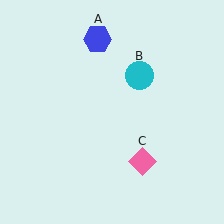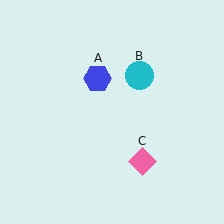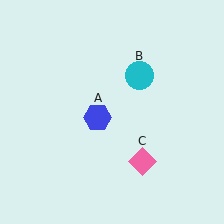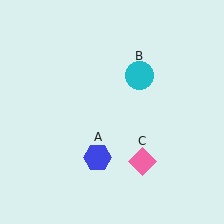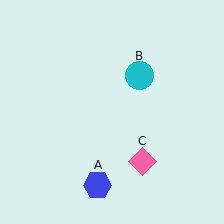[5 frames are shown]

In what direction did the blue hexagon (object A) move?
The blue hexagon (object A) moved down.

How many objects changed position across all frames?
1 object changed position: blue hexagon (object A).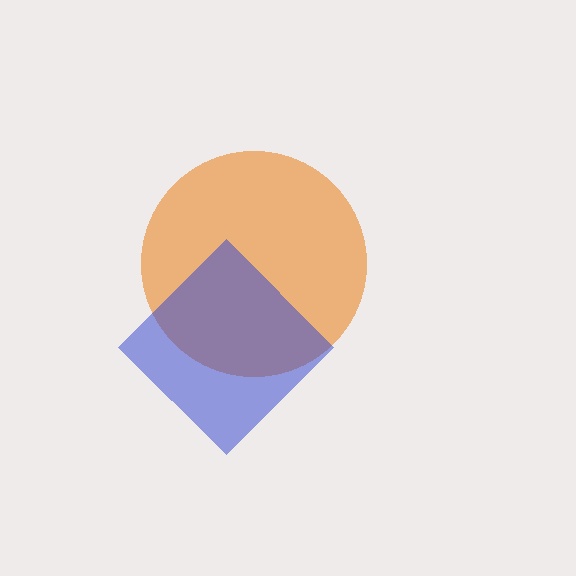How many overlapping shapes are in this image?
There are 2 overlapping shapes in the image.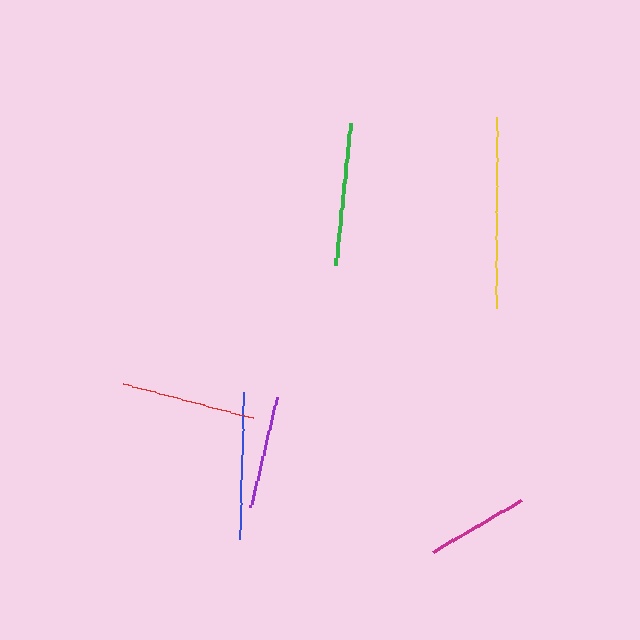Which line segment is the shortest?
The magenta line is the shortest at approximately 102 pixels.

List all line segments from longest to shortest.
From longest to shortest: yellow, blue, green, red, purple, magenta.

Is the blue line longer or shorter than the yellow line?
The yellow line is longer than the blue line.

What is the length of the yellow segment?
The yellow segment is approximately 191 pixels long.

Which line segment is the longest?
The yellow line is the longest at approximately 191 pixels.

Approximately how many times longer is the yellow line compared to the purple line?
The yellow line is approximately 1.7 times the length of the purple line.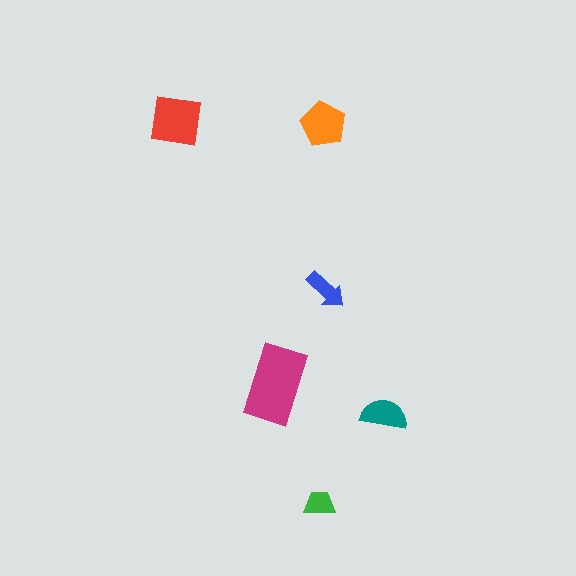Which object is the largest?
The magenta rectangle.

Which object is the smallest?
The green trapezoid.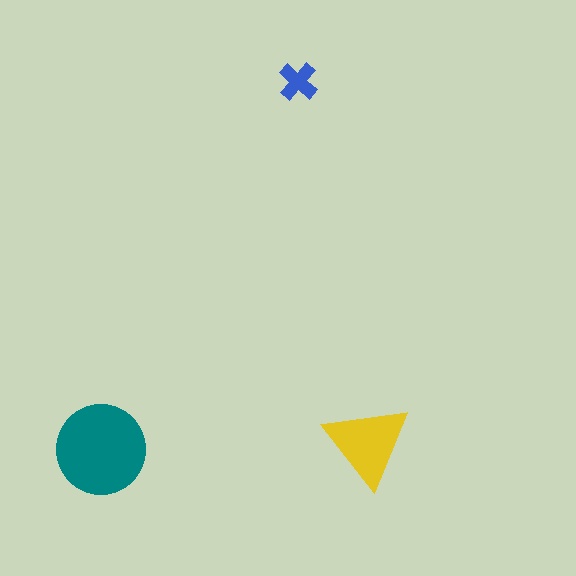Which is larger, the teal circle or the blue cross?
The teal circle.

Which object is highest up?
The blue cross is topmost.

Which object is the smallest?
The blue cross.